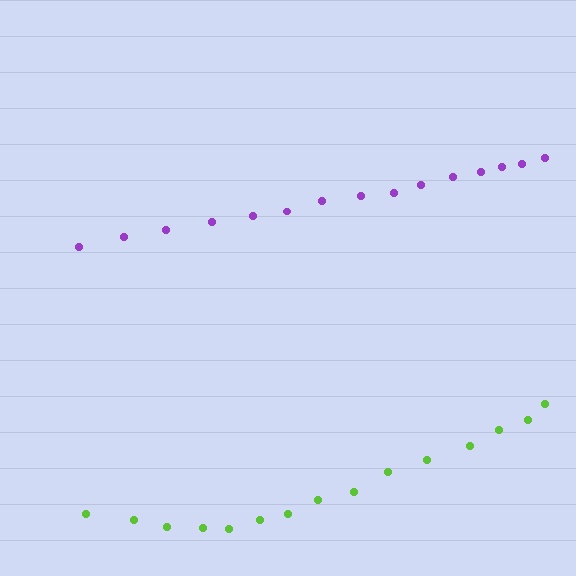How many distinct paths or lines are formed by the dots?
There are 2 distinct paths.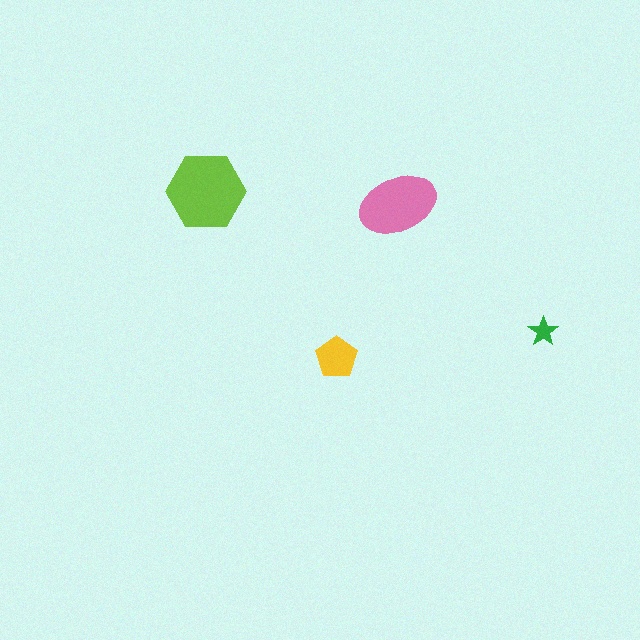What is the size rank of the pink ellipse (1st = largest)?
2nd.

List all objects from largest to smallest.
The lime hexagon, the pink ellipse, the yellow pentagon, the green star.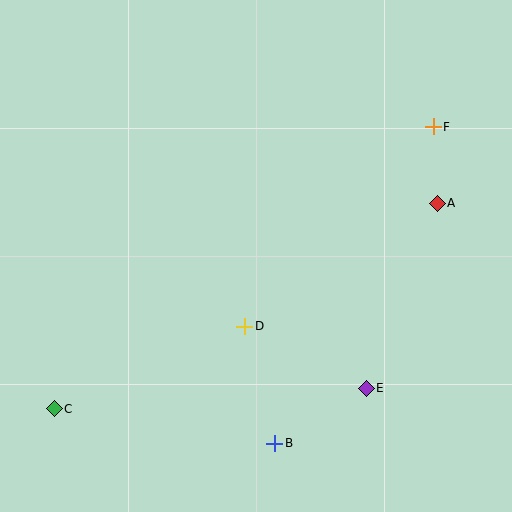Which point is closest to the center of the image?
Point D at (245, 326) is closest to the center.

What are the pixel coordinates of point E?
Point E is at (366, 388).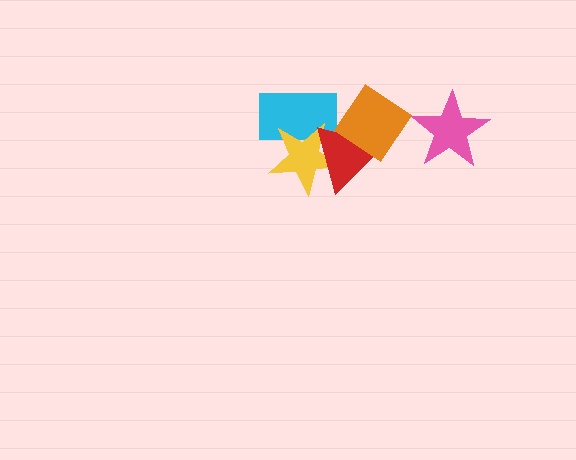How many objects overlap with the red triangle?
3 objects overlap with the red triangle.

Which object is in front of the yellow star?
The red triangle is in front of the yellow star.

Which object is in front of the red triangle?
The orange diamond is in front of the red triangle.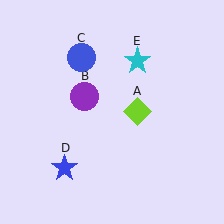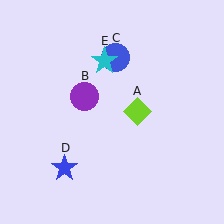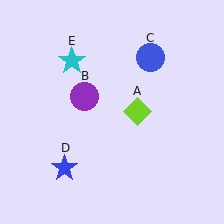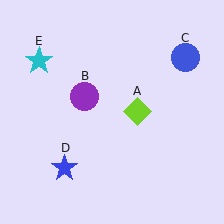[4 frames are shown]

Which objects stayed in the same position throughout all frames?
Lime diamond (object A) and purple circle (object B) and blue star (object D) remained stationary.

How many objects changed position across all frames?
2 objects changed position: blue circle (object C), cyan star (object E).